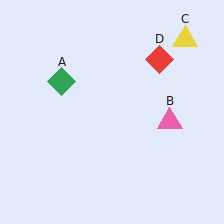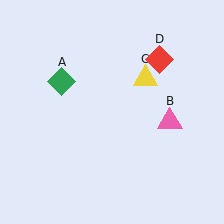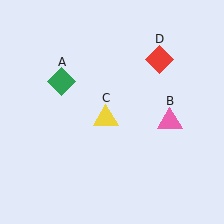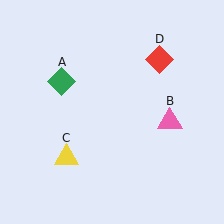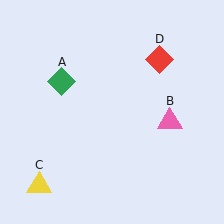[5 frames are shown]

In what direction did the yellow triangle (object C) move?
The yellow triangle (object C) moved down and to the left.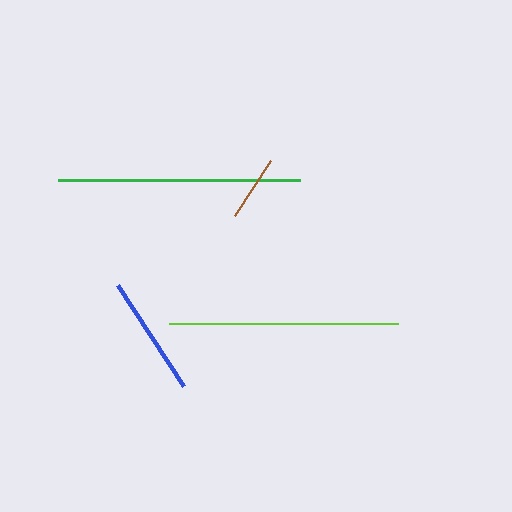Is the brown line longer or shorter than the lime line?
The lime line is longer than the brown line.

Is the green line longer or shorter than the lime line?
The green line is longer than the lime line.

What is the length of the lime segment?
The lime segment is approximately 229 pixels long.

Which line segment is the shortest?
The brown line is the shortest at approximately 66 pixels.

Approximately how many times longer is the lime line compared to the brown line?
The lime line is approximately 3.5 times the length of the brown line.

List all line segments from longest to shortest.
From longest to shortest: green, lime, blue, brown.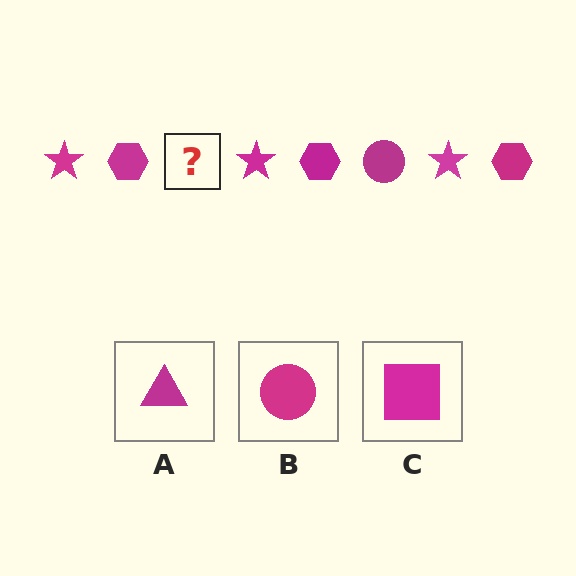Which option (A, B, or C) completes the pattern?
B.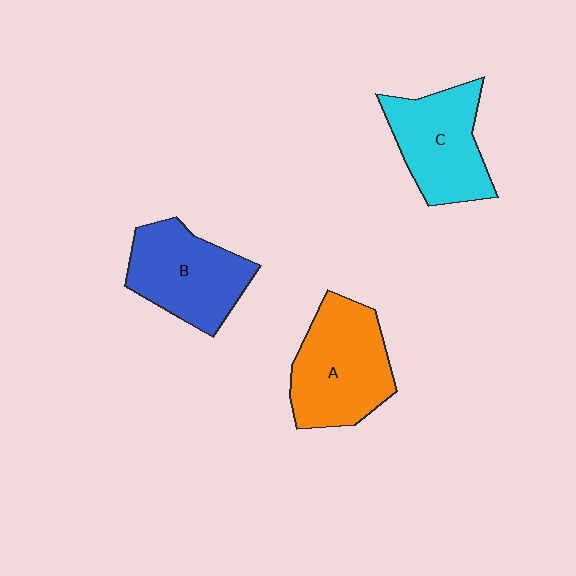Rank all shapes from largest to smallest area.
From largest to smallest: A (orange), B (blue), C (cyan).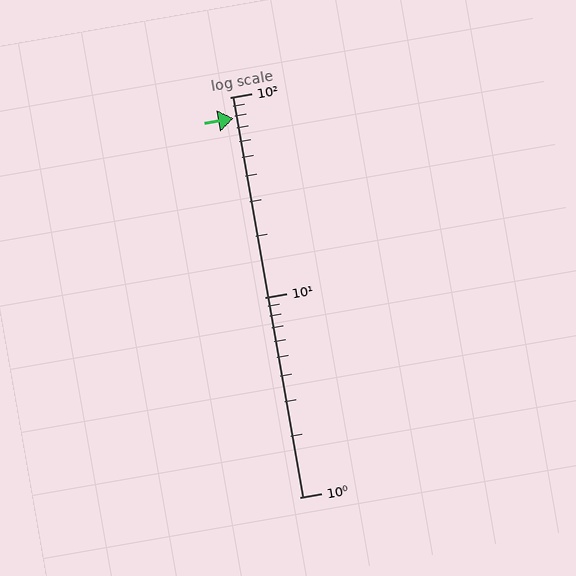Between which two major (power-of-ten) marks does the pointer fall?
The pointer is between 10 and 100.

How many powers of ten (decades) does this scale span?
The scale spans 2 decades, from 1 to 100.